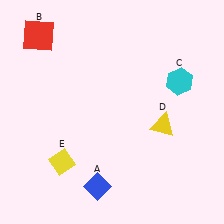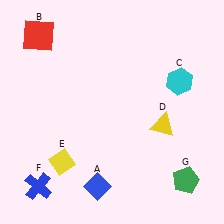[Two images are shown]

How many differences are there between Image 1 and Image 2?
There are 2 differences between the two images.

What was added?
A blue cross (F), a green pentagon (G) were added in Image 2.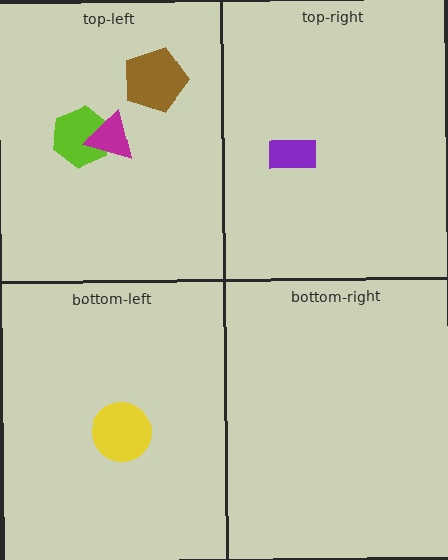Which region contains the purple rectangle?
The top-right region.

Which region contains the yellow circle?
The bottom-left region.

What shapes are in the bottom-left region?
The yellow circle.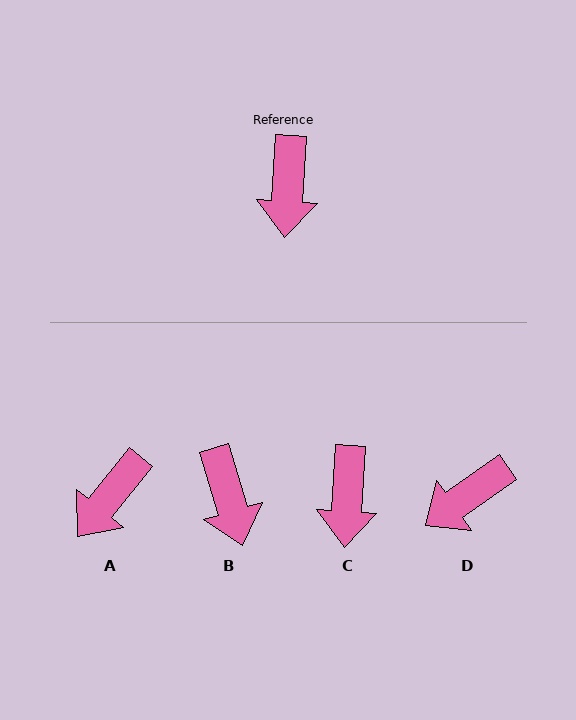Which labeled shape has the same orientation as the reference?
C.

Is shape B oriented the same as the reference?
No, it is off by about 20 degrees.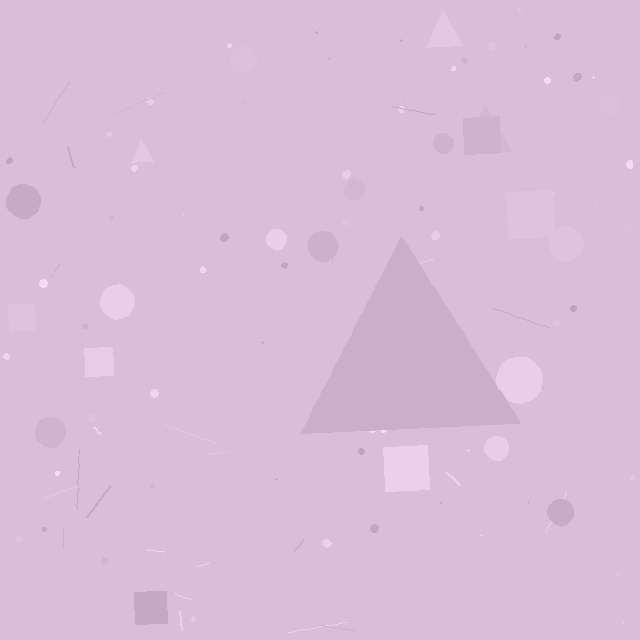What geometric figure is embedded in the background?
A triangle is embedded in the background.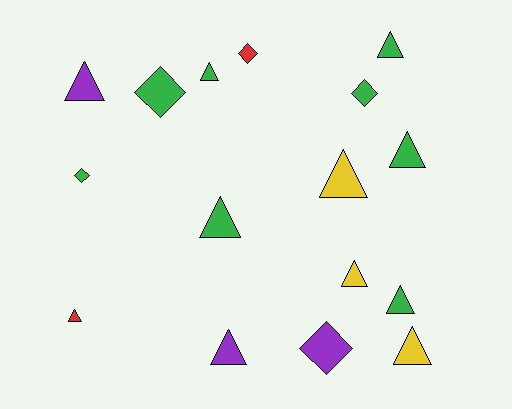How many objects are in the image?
There are 16 objects.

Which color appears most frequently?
Green, with 8 objects.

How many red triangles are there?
There is 1 red triangle.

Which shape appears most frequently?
Triangle, with 11 objects.